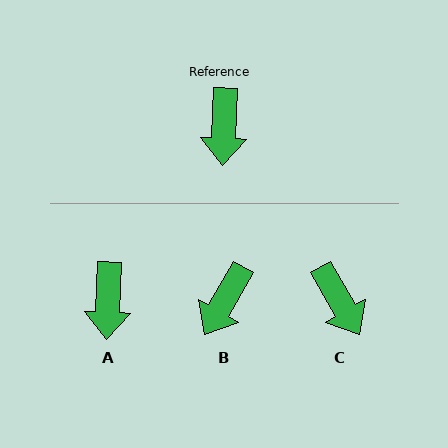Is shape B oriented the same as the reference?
No, it is off by about 28 degrees.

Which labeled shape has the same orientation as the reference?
A.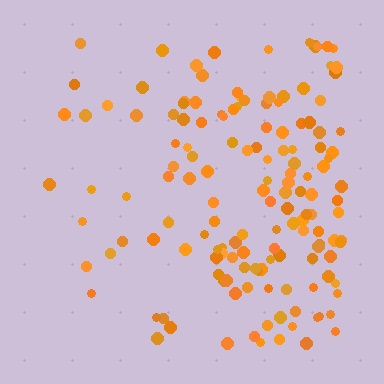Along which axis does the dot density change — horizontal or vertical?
Horizontal.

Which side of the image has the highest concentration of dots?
The right.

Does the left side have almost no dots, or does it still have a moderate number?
Still a moderate number, just noticeably fewer than the right.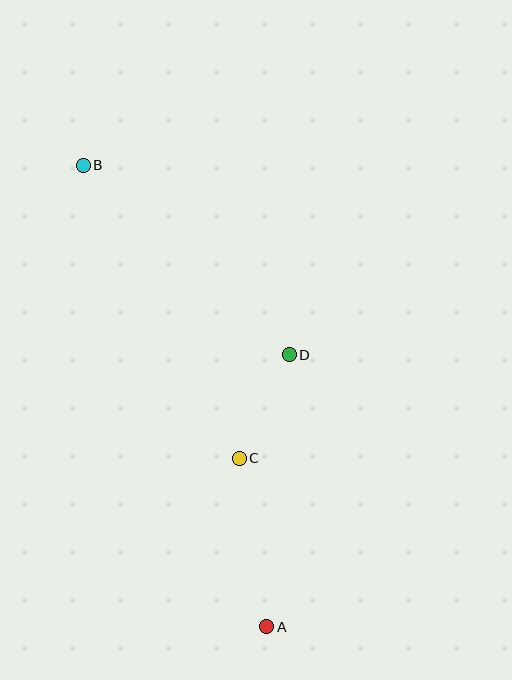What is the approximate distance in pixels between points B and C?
The distance between B and C is approximately 332 pixels.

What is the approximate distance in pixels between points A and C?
The distance between A and C is approximately 171 pixels.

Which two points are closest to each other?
Points C and D are closest to each other.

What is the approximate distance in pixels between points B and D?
The distance between B and D is approximately 280 pixels.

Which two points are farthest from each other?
Points A and B are farthest from each other.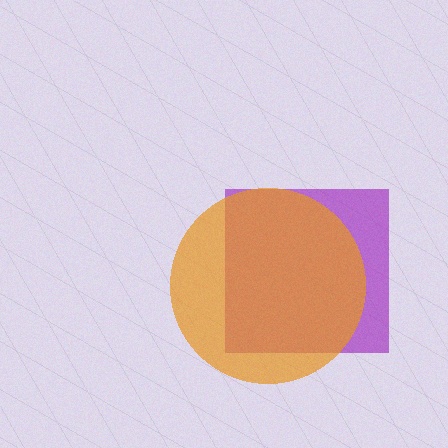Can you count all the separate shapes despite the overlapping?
Yes, there are 2 separate shapes.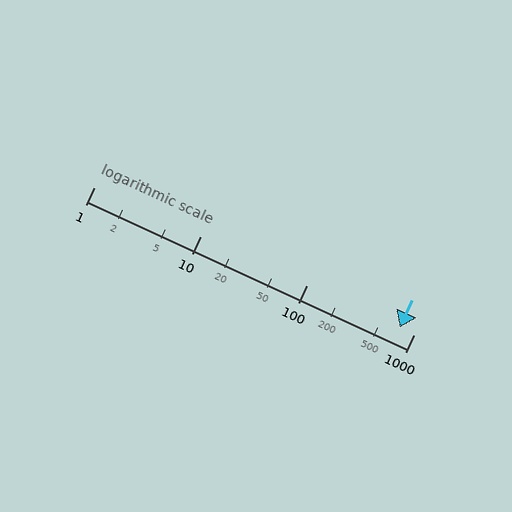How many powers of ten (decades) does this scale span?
The scale spans 3 decades, from 1 to 1000.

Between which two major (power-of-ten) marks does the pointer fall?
The pointer is between 100 and 1000.